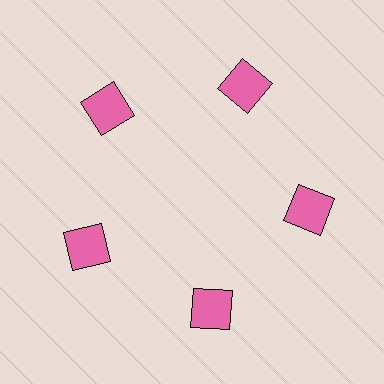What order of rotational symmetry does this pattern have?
This pattern has 5-fold rotational symmetry.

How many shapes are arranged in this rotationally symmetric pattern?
There are 5 shapes, arranged in 5 groups of 1.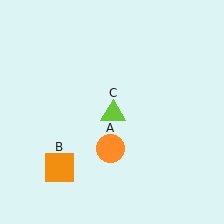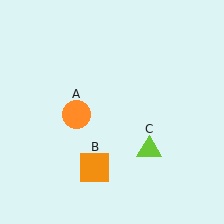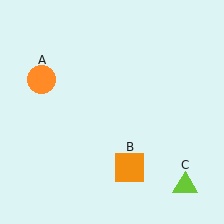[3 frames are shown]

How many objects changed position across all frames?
3 objects changed position: orange circle (object A), orange square (object B), lime triangle (object C).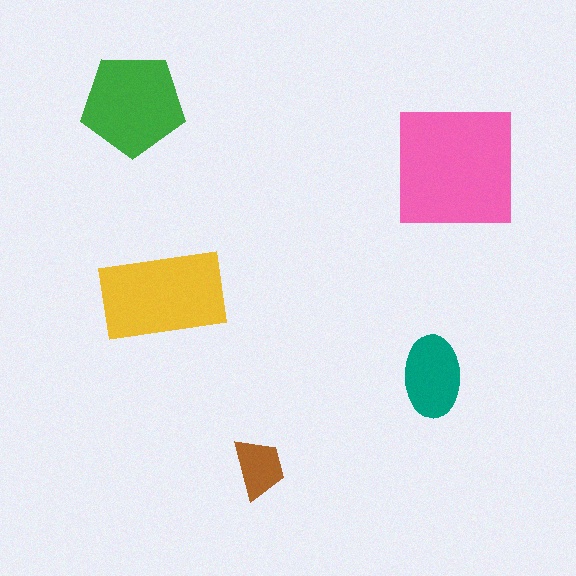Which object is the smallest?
The brown trapezoid.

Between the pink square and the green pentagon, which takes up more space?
The pink square.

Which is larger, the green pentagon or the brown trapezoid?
The green pentagon.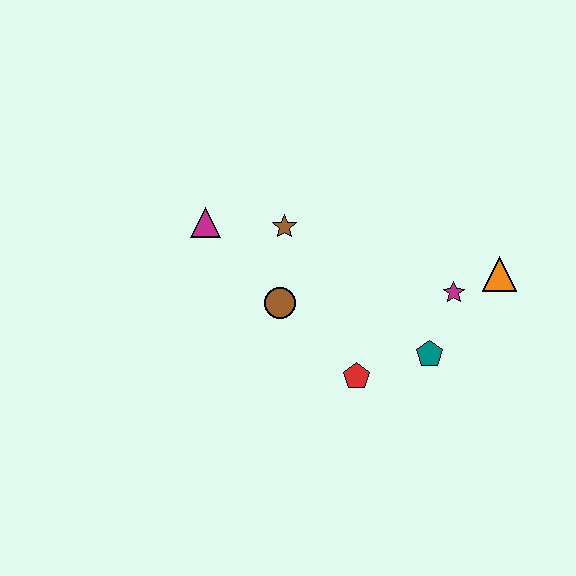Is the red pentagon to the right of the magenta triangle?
Yes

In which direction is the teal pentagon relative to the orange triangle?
The teal pentagon is below the orange triangle.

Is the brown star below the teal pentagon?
No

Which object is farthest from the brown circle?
The orange triangle is farthest from the brown circle.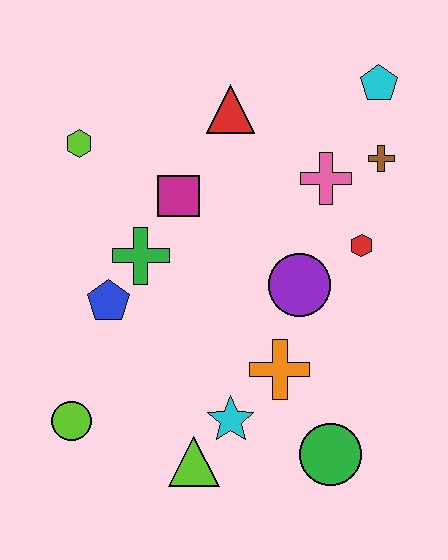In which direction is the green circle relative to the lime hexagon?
The green circle is below the lime hexagon.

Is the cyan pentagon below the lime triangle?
No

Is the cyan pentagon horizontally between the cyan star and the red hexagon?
No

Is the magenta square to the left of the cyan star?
Yes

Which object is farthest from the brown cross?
The lime circle is farthest from the brown cross.